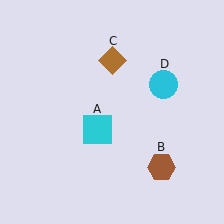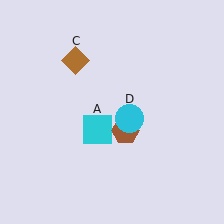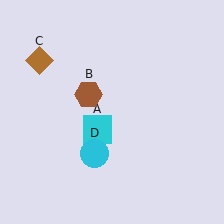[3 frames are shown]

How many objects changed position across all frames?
3 objects changed position: brown hexagon (object B), brown diamond (object C), cyan circle (object D).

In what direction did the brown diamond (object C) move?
The brown diamond (object C) moved left.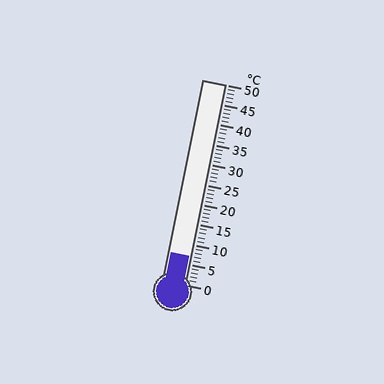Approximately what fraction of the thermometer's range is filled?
The thermometer is filled to approximately 15% of its range.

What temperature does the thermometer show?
The thermometer shows approximately 7°C.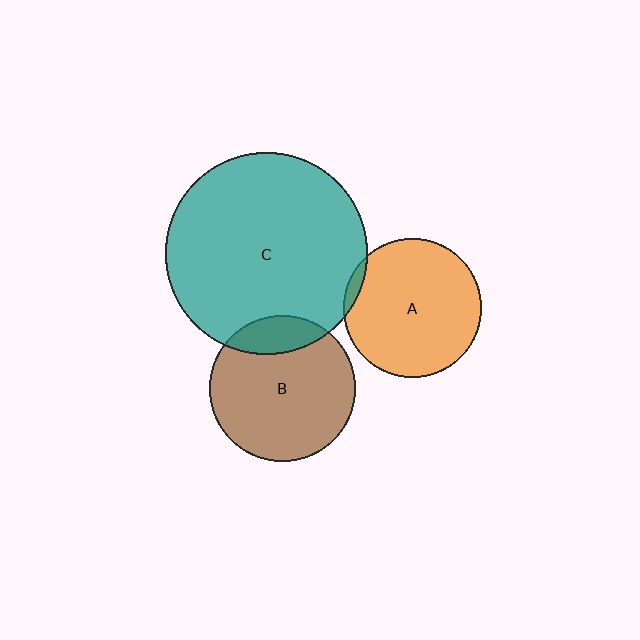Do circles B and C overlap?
Yes.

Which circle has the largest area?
Circle C (teal).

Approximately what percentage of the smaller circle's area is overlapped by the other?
Approximately 15%.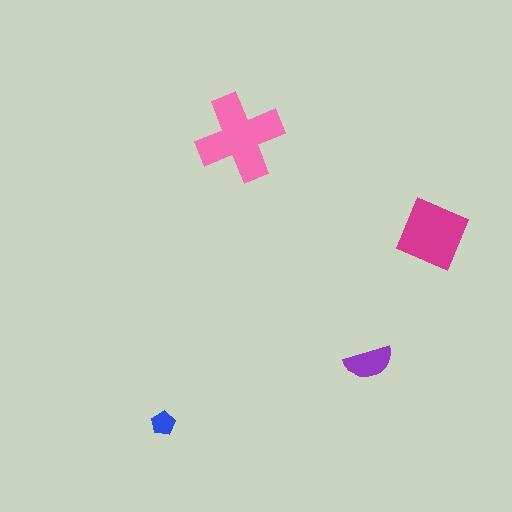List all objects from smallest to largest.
The blue pentagon, the purple semicircle, the magenta square, the pink cross.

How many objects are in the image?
There are 4 objects in the image.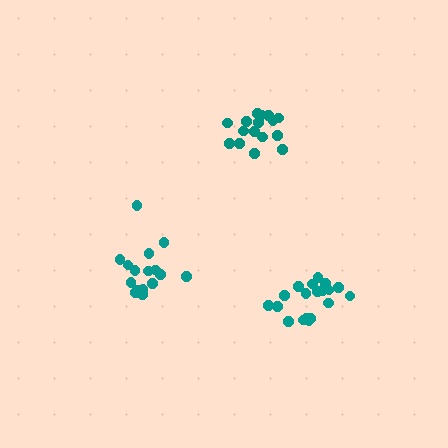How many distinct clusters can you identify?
There are 3 distinct clusters.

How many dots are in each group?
Group 1: 19 dots, Group 2: 16 dots, Group 3: 17 dots (52 total).